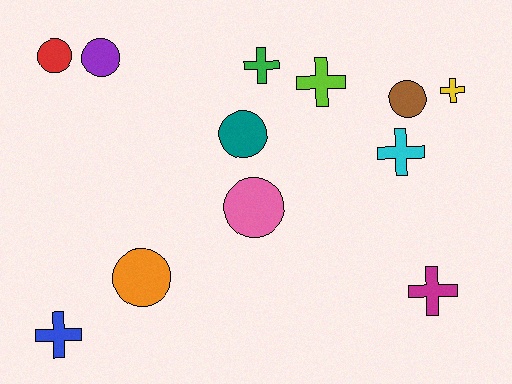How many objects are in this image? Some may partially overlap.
There are 12 objects.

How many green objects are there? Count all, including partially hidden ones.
There is 1 green object.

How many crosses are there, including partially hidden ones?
There are 6 crosses.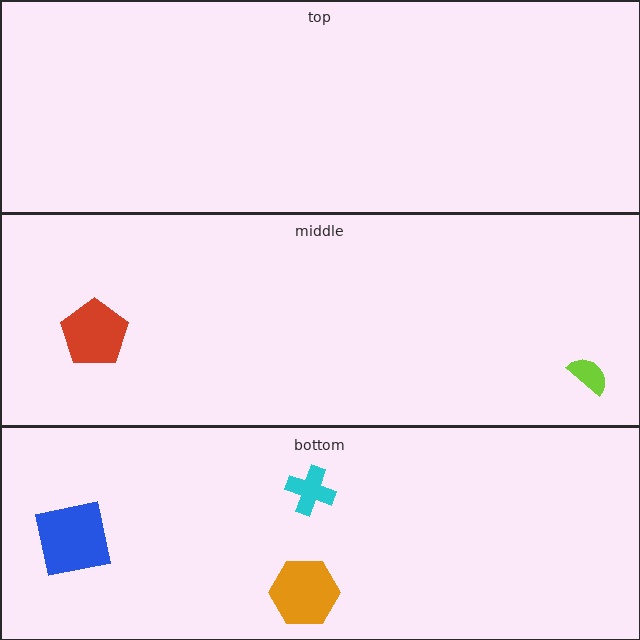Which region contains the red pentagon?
The middle region.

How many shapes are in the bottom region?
3.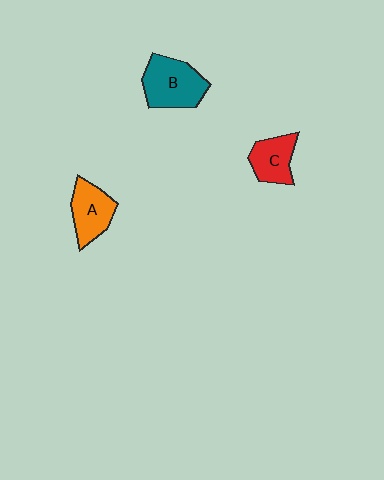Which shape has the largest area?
Shape B (teal).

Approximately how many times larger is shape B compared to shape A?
Approximately 1.3 times.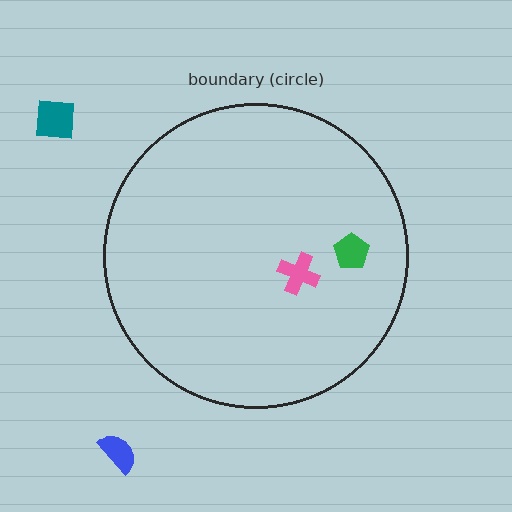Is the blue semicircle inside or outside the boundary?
Outside.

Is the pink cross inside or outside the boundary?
Inside.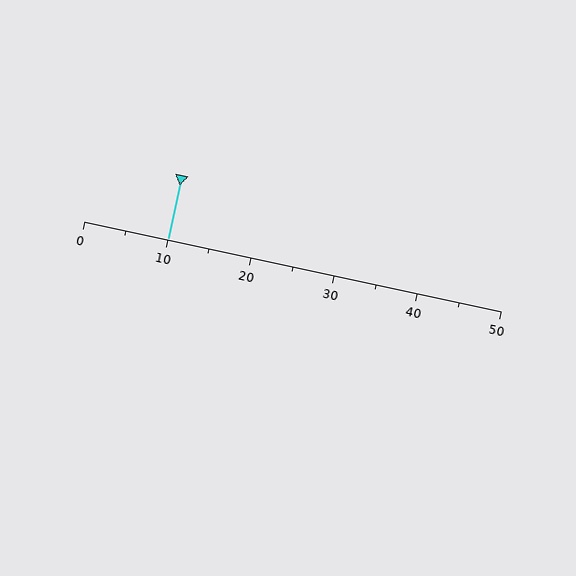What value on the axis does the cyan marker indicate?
The marker indicates approximately 10.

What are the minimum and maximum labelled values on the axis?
The axis runs from 0 to 50.